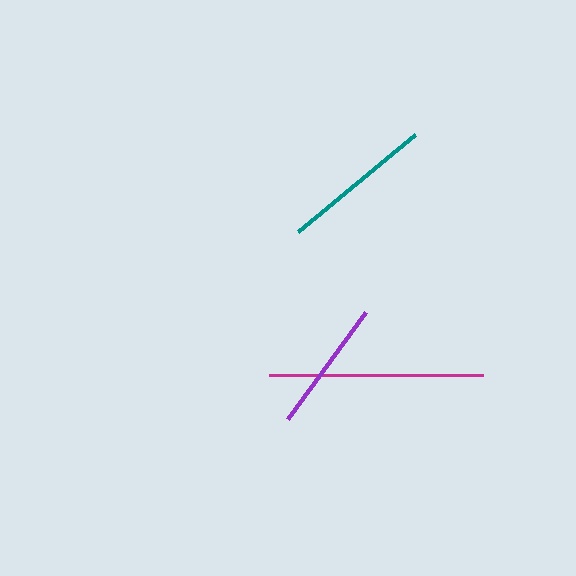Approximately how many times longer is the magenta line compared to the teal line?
The magenta line is approximately 1.4 times the length of the teal line.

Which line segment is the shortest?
The purple line is the shortest at approximately 132 pixels.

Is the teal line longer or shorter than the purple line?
The teal line is longer than the purple line.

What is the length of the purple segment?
The purple segment is approximately 132 pixels long.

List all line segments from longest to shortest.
From longest to shortest: magenta, teal, purple.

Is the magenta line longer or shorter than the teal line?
The magenta line is longer than the teal line.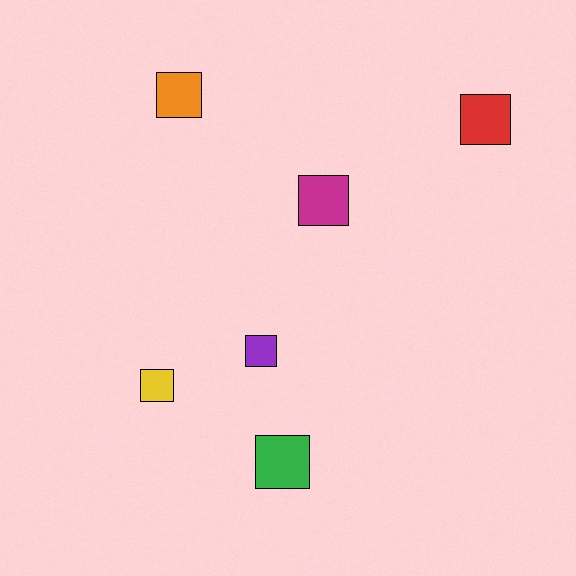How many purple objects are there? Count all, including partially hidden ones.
There is 1 purple object.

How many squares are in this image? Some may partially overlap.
There are 6 squares.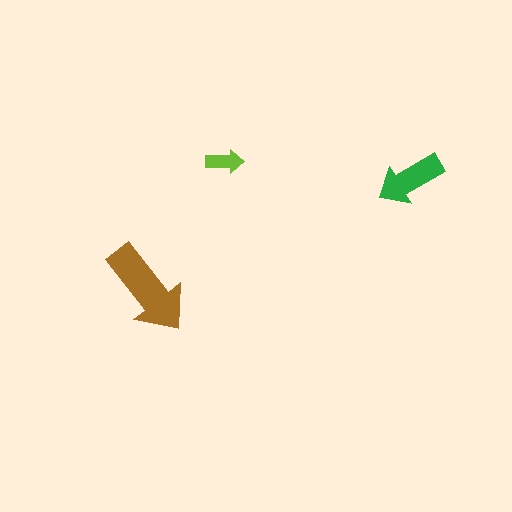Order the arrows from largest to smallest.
the brown one, the green one, the lime one.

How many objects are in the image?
There are 3 objects in the image.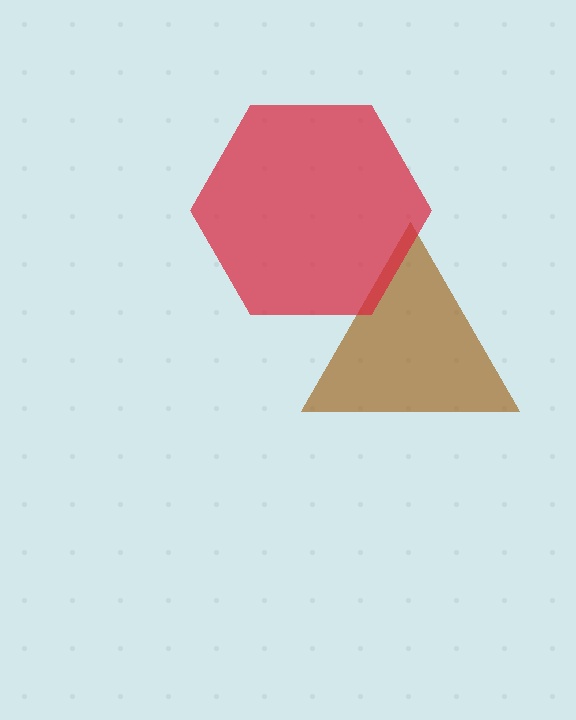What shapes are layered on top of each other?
The layered shapes are: a brown triangle, a red hexagon.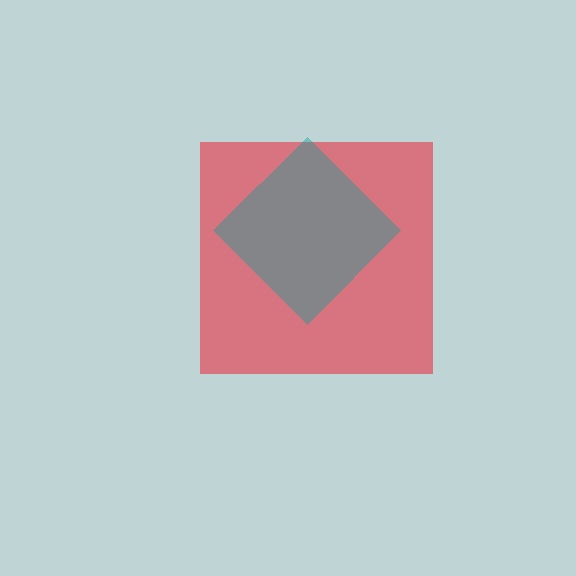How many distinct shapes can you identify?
There are 2 distinct shapes: a red square, a teal diamond.